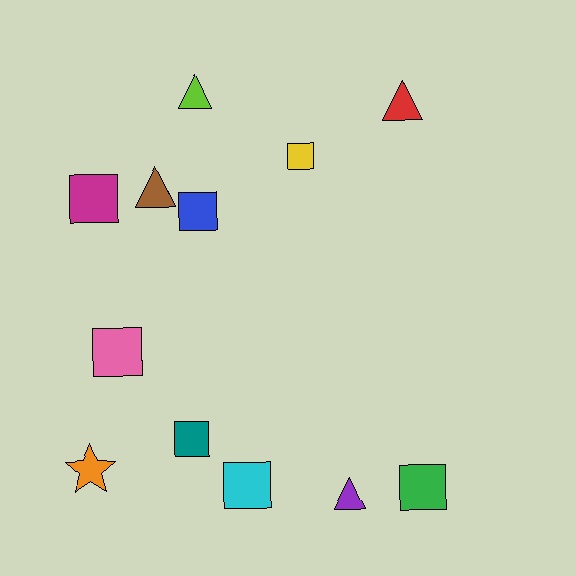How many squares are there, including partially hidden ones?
There are 7 squares.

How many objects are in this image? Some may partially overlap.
There are 12 objects.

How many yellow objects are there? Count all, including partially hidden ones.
There is 1 yellow object.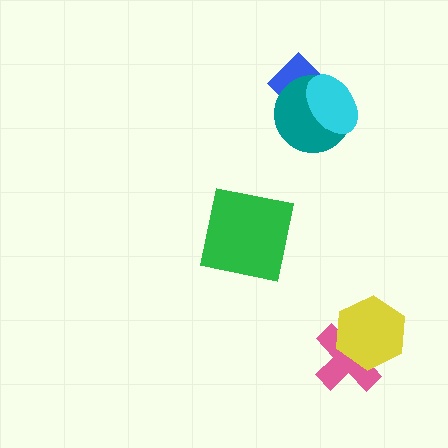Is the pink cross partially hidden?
Yes, it is partially covered by another shape.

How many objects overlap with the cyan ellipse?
2 objects overlap with the cyan ellipse.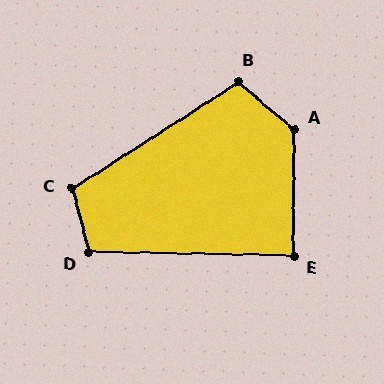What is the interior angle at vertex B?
Approximately 107 degrees (obtuse).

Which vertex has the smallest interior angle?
E, at approximately 90 degrees.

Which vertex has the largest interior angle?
A, at approximately 130 degrees.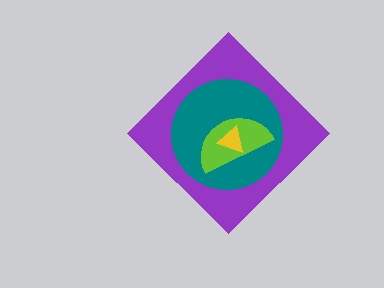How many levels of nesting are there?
4.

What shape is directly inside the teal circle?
The lime semicircle.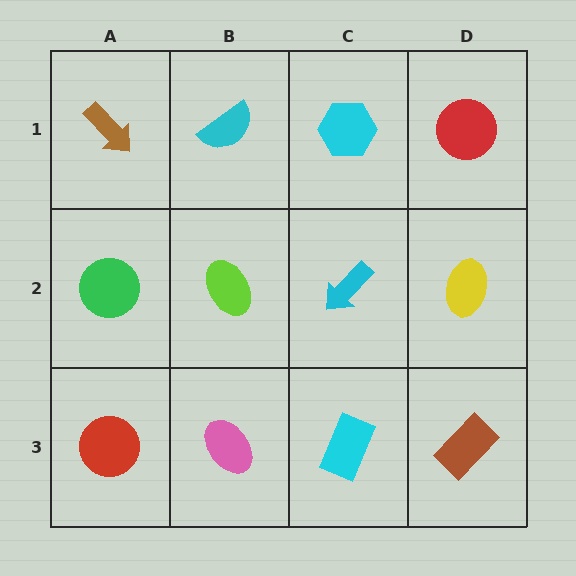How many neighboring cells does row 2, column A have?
3.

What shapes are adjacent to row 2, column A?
A brown arrow (row 1, column A), a red circle (row 3, column A), a lime ellipse (row 2, column B).